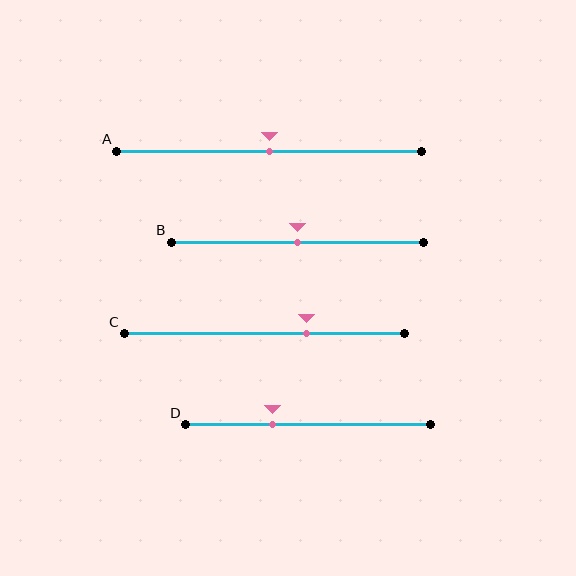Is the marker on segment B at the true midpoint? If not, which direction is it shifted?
Yes, the marker on segment B is at the true midpoint.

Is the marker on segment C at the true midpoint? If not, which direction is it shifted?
No, the marker on segment C is shifted to the right by about 15% of the segment length.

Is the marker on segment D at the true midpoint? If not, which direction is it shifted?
No, the marker on segment D is shifted to the left by about 14% of the segment length.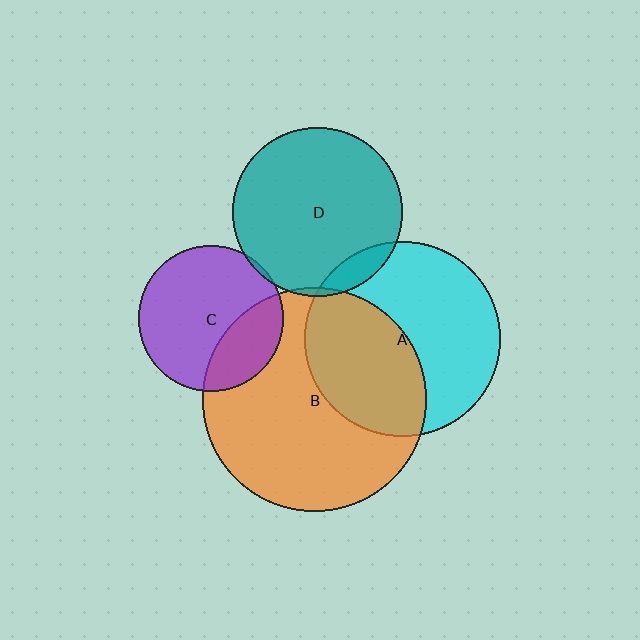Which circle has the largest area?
Circle B (orange).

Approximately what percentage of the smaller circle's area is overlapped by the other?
Approximately 5%.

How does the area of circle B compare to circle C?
Approximately 2.4 times.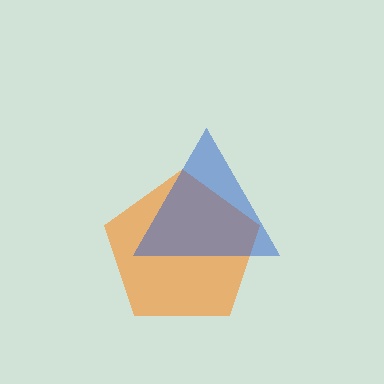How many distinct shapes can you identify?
There are 2 distinct shapes: an orange pentagon, a blue triangle.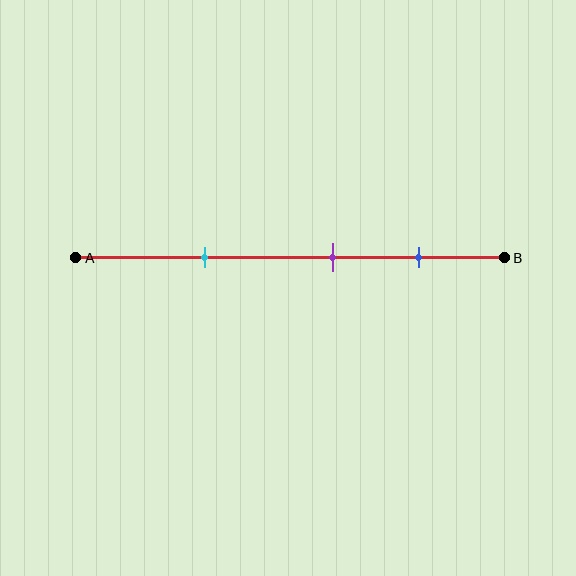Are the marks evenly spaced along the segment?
Yes, the marks are approximately evenly spaced.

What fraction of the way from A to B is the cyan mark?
The cyan mark is approximately 30% (0.3) of the way from A to B.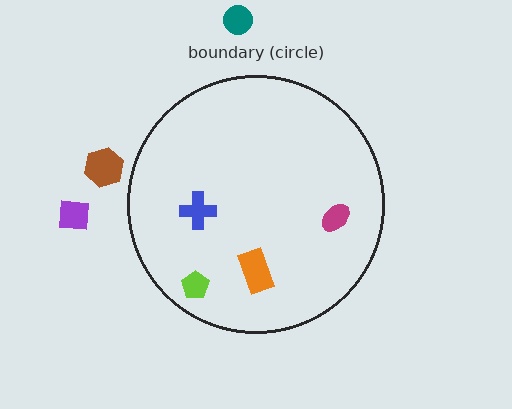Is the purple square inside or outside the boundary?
Outside.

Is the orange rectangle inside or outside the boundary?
Inside.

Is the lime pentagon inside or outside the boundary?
Inside.